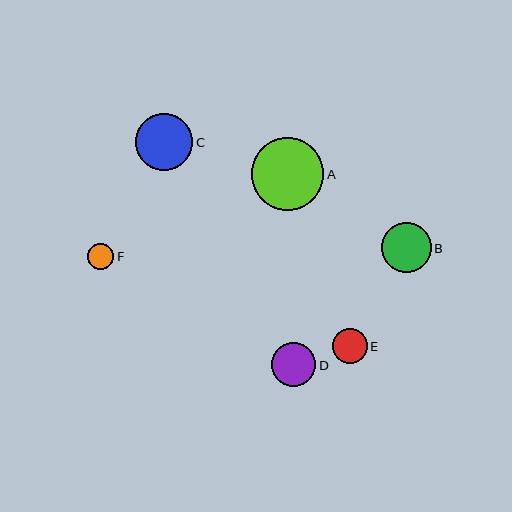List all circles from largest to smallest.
From largest to smallest: A, C, B, D, E, F.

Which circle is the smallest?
Circle F is the smallest with a size of approximately 26 pixels.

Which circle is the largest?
Circle A is the largest with a size of approximately 72 pixels.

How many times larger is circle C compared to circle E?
Circle C is approximately 1.6 times the size of circle E.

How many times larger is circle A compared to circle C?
Circle A is approximately 1.3 times the size of circle C.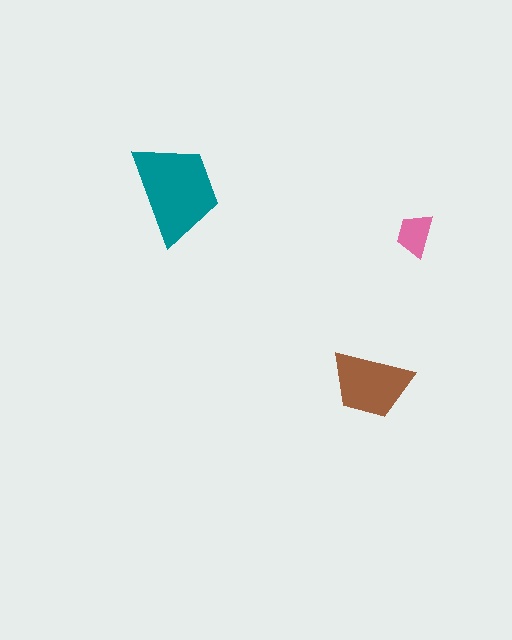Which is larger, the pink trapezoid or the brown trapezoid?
The brown one.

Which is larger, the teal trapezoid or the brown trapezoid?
The teal one.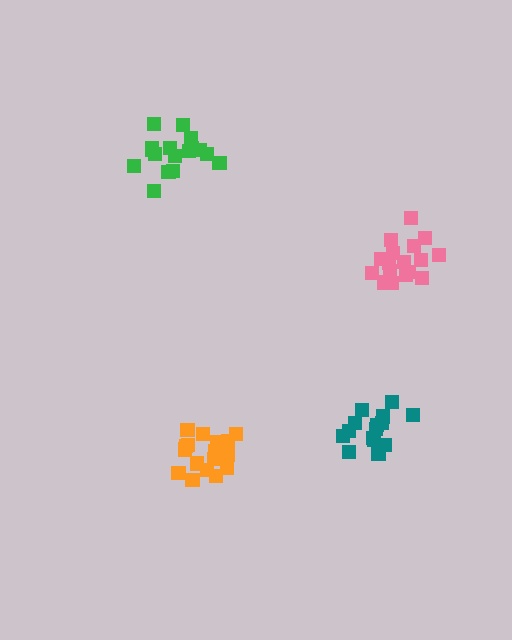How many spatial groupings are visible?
There are 4 spatial groupings.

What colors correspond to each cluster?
The clusters are colored: orange, green, pink, teal.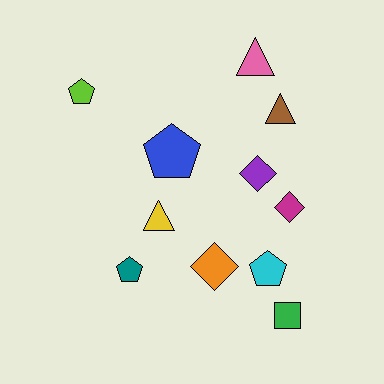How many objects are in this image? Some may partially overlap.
There are 11 objects.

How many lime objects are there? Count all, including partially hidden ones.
There is 1 lime object.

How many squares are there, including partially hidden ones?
There is 1 square.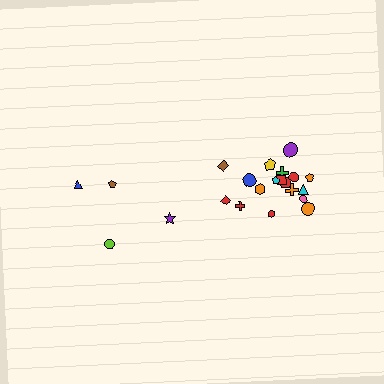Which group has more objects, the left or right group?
The right group.